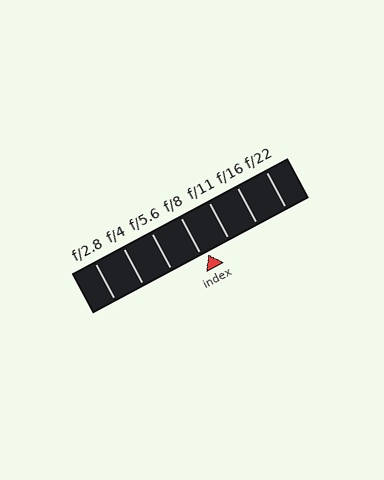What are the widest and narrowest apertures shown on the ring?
The widest aperture shown is f/2.8 and the narrowest is f/22.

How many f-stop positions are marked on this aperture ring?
There are 7 f-stop positions marked.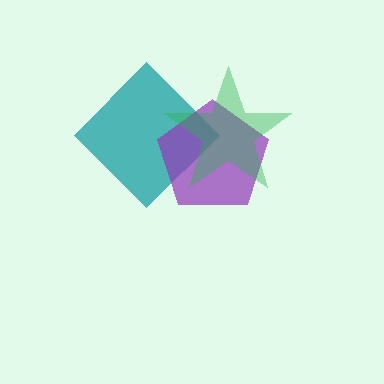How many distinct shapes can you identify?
There are 3 distinct shapes: a teal diamond, a purple pentagon, a green star.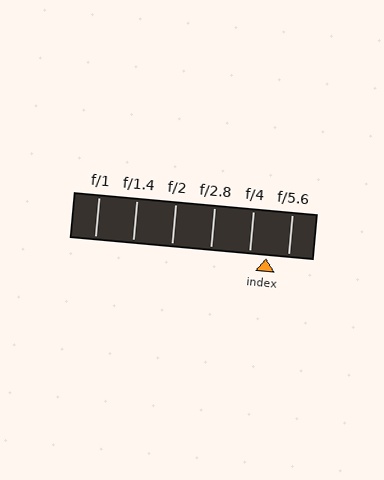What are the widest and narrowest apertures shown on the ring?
The widest aperture shown is f/1 and the narrowest is f/5.6.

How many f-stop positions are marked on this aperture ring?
There are 6 f-stop positions marked.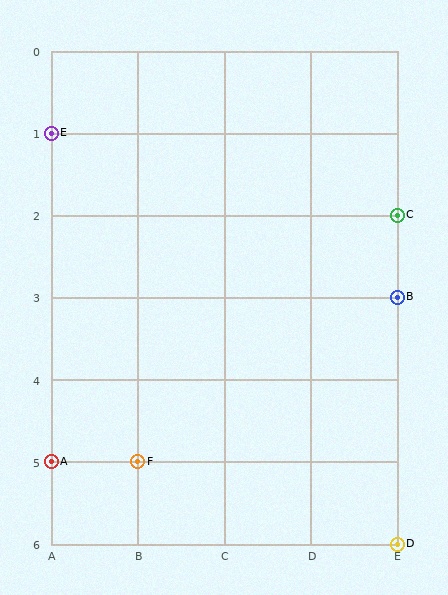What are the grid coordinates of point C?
Point C is at grid coordinates (E, 2).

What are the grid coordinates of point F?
Point F is at grid coordinates (B, 5).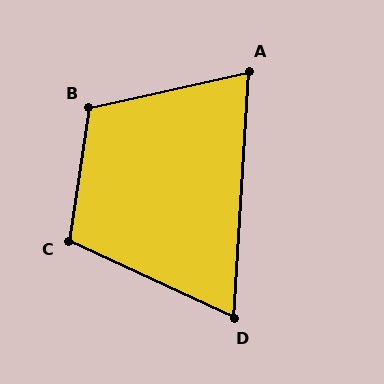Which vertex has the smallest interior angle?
D, at approximately 69 degrees.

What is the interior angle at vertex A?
Approximately 74 degrees (acute).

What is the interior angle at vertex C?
Approximately 106 degrees (obtuse).